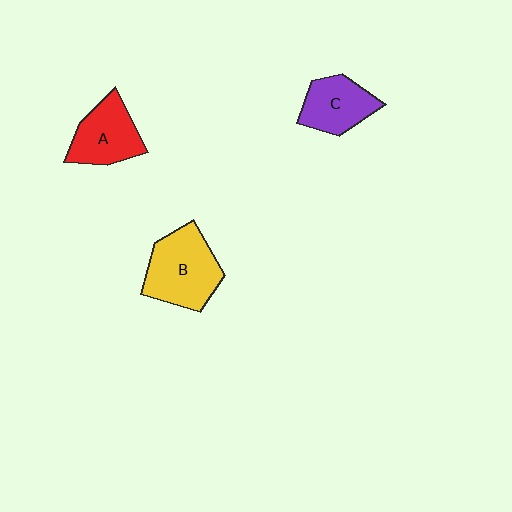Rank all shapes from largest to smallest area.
From largest to smallest: B (yellow), A (red), C (purple).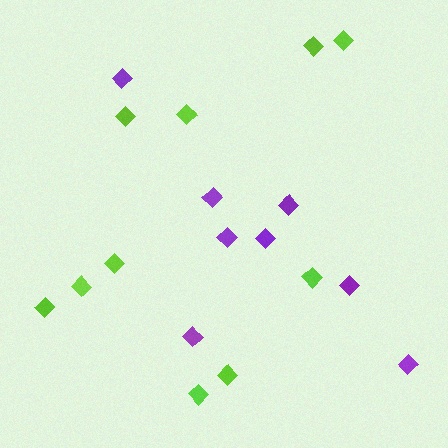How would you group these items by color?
There are 2 groups: one group of purple diamonds (8) and one group of lime diamonds (10).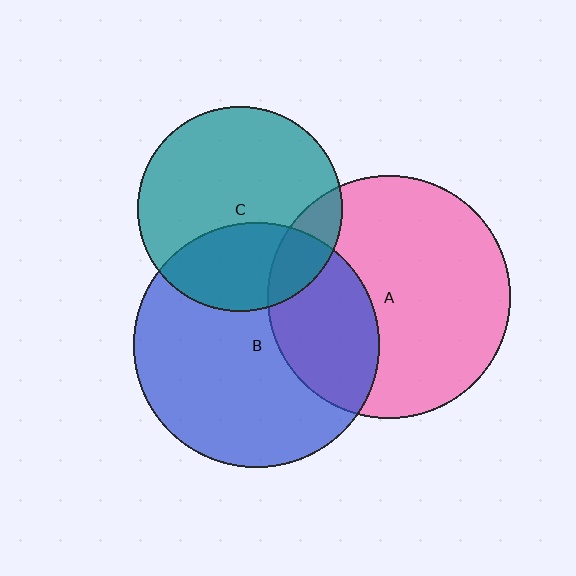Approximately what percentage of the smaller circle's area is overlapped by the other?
Approximately 30%.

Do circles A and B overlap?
Yes.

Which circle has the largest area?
Circle B (blue).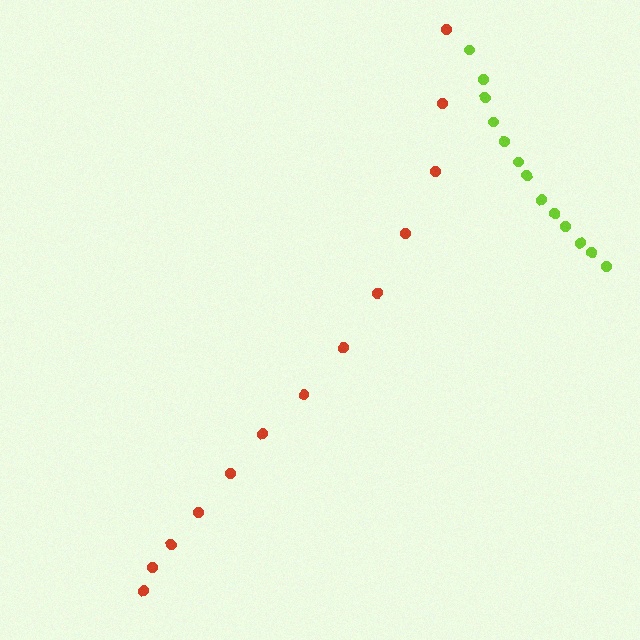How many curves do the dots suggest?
There are 2 distinct paths.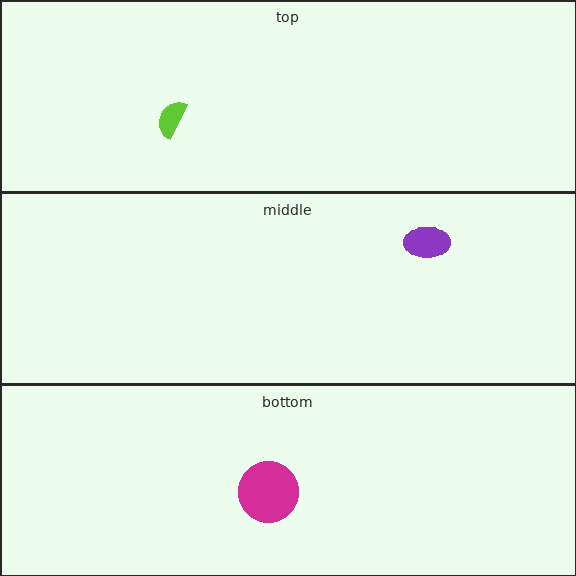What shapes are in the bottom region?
The magenta circle.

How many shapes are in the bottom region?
1.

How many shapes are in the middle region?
1.